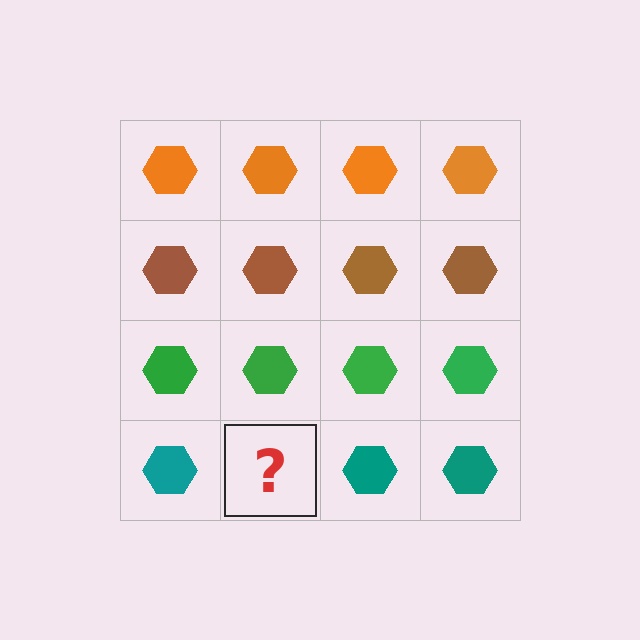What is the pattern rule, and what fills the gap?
The rule is that each row has a consistent color. The gap should be filled with a teal hexagon.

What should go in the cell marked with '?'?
The missing cell should contain a teal hexagon.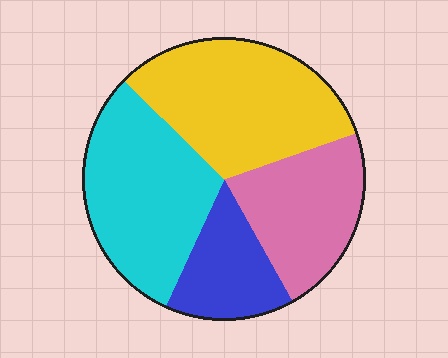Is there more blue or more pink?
Pink.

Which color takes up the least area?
Blue, at roughly 15%.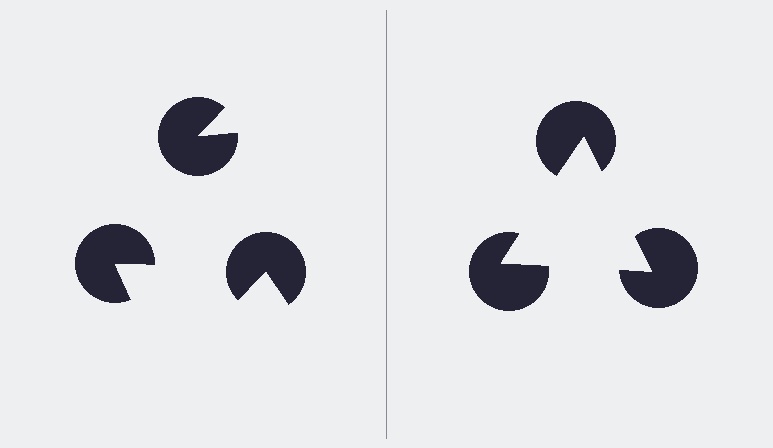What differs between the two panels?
The pac-man discs are positioned identically on both sides; only the wedge orientations differ. On the right they align to a triangle; on the left they are misaligned.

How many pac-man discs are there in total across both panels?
6 — 3 on each side.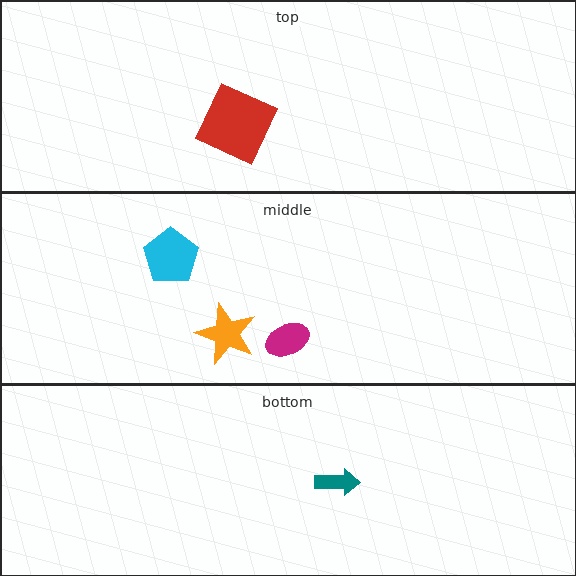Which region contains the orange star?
The middle region.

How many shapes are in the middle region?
3.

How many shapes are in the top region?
1.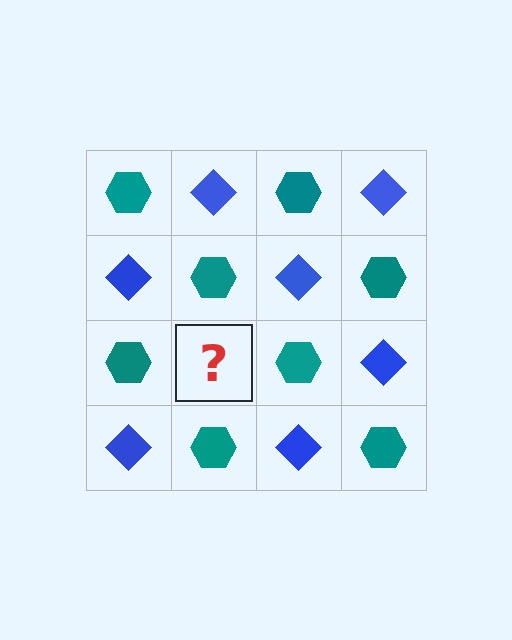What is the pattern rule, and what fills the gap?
The rule is that it alternates teal hexagon and blue diamond in a checkerboard pattern. The gap should be filled with a blue diamond.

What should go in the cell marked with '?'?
The missing cell should contain a blue diamond.